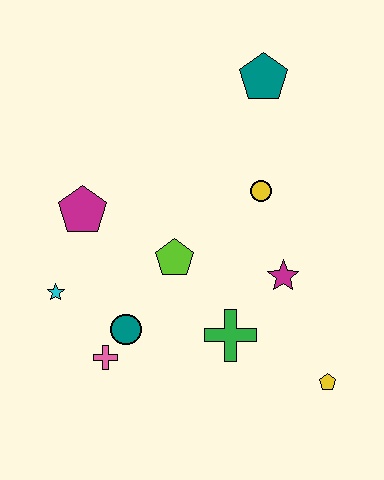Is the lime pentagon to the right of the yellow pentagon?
No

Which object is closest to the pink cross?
The teal circle is closest to the pink cross.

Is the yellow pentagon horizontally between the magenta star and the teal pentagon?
No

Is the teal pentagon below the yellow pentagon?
No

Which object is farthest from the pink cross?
The teal pentagon is farthest from the pink cross.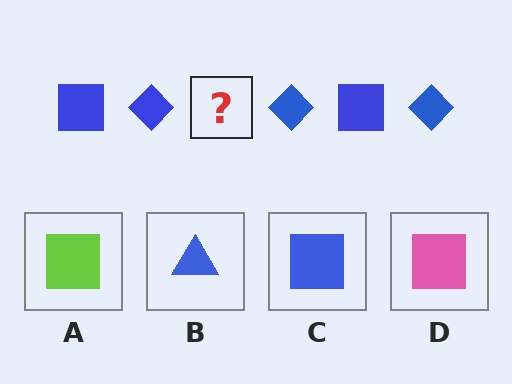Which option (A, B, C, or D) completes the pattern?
C.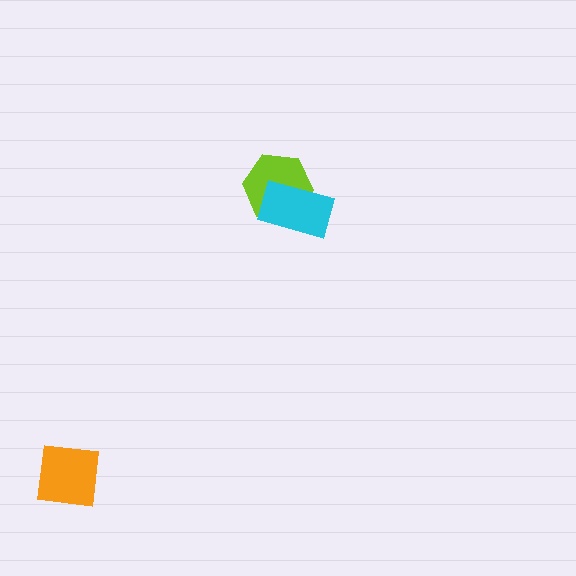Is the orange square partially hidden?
No, no other shape covers it.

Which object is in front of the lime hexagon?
The cyan rectangle is in front of the lime hexagon.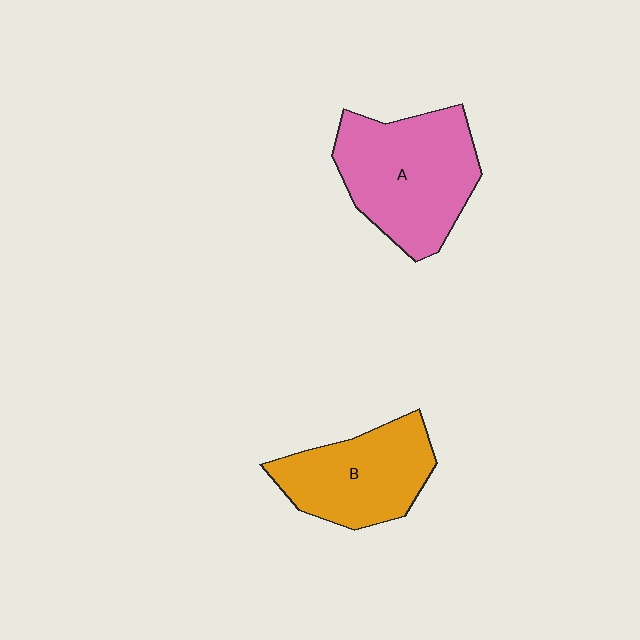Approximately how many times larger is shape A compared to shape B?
Approximately 1.3 times.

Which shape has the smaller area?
Shape B (orange).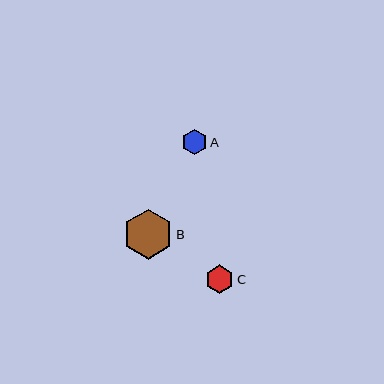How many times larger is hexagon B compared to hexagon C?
Hexagon B is approximately 1.8 times the size of hexagon C.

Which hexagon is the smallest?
Hexagon A is the smallest with a size of approximately 25 pixels.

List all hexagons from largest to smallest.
From largest to smallest: B, C, A.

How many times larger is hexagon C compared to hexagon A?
Hexagon C is approximately 1.1 times the size of hexagon A.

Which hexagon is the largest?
Hexagon B is the largest with a size of approximately 50 pixels.